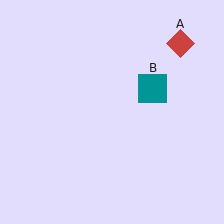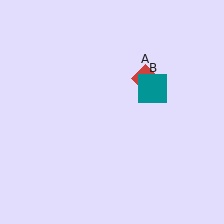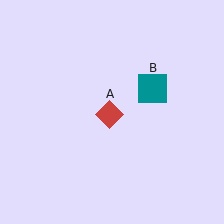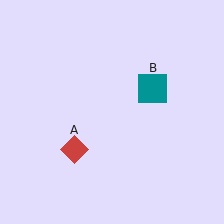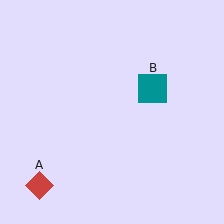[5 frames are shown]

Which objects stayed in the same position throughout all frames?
Teal square (object B) remained stationary.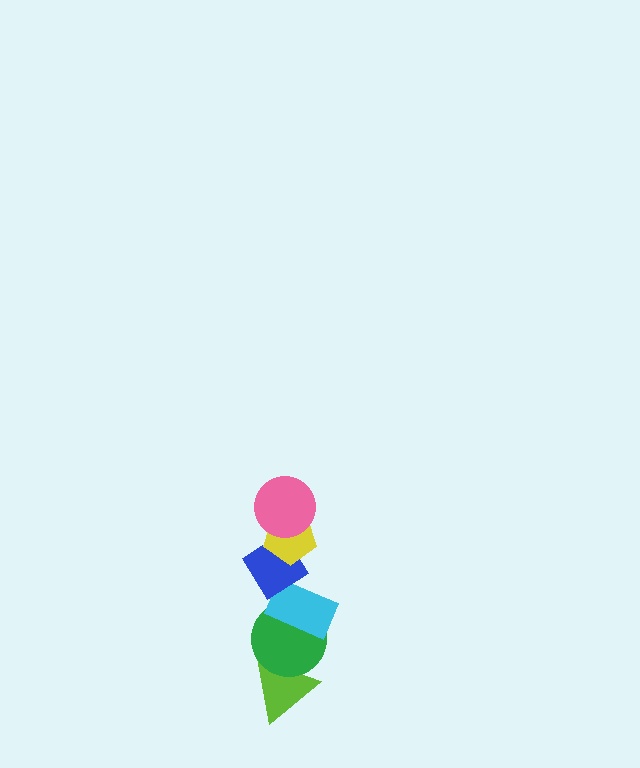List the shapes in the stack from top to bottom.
From top to bottom: the pink circle, the yellow pentagon, the blue diamond, the cyan rectangle, the green circle, the lime triangle.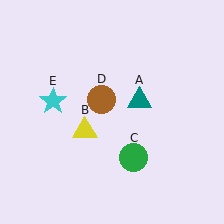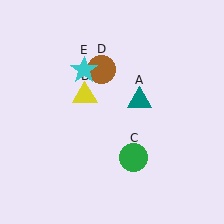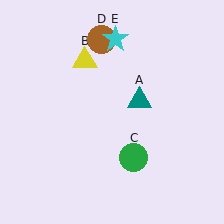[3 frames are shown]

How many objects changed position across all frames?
3 objects changed position: yellow triangle (object B), brown circle (object D), cyan star (object E).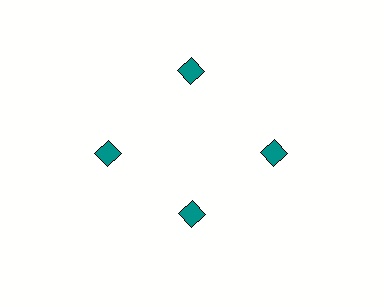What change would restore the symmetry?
The symmetry would be restored by moving it outward, back onto the ring so that all 4 diamonds sit at equal angles and equal distance from the center.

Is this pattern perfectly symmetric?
No. The 4 teal diamonds are arranged in a ring, but one element near the 6 o'clock position is pulled inward toward the center, breaking the 4-fold rotational symmetry.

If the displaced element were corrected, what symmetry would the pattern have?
It would have 4-fold rotational symmetry — the pattern would map onto itself every 90 degrees.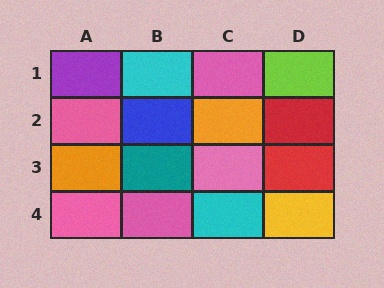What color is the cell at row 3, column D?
Red.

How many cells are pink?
5 cells are pink.